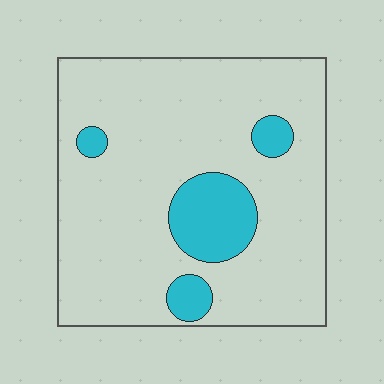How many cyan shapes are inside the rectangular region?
4.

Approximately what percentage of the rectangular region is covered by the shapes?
Approximately 15%.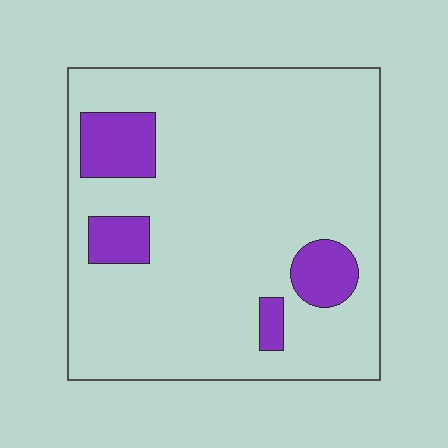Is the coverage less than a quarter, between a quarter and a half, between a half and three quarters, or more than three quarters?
Less than a quarter.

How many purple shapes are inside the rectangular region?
4.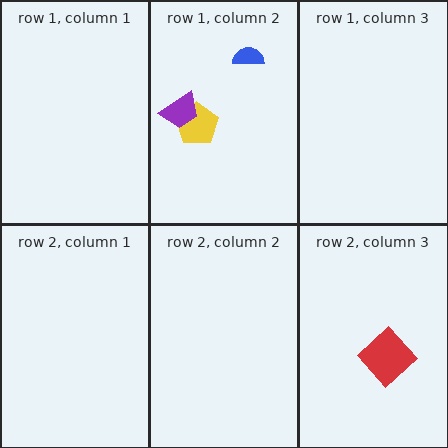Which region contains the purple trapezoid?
The row 1, column 2 region.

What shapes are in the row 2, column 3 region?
The red diamond.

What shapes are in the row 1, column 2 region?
The blue semicircle, the yellow pentagon, the purple trapezoid.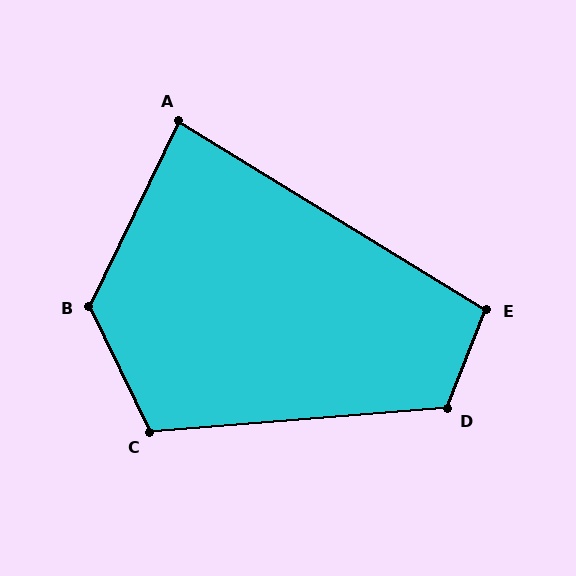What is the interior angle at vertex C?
Approximately 111 degrees (obtuse).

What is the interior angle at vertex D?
Approximately 116 degrees (obtuse).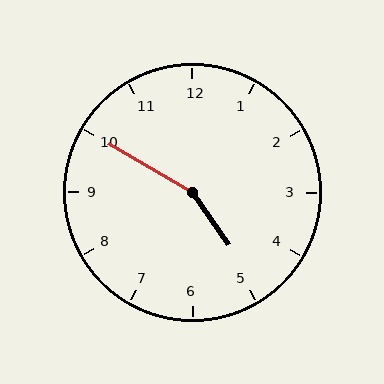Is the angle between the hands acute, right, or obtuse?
It is obtuse.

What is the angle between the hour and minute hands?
Approximately 155 degrees.